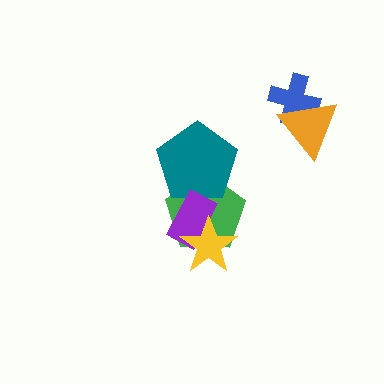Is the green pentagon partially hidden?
Yes, it is partially covered by another shape.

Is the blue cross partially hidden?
Yes, it is partially covered by another shape.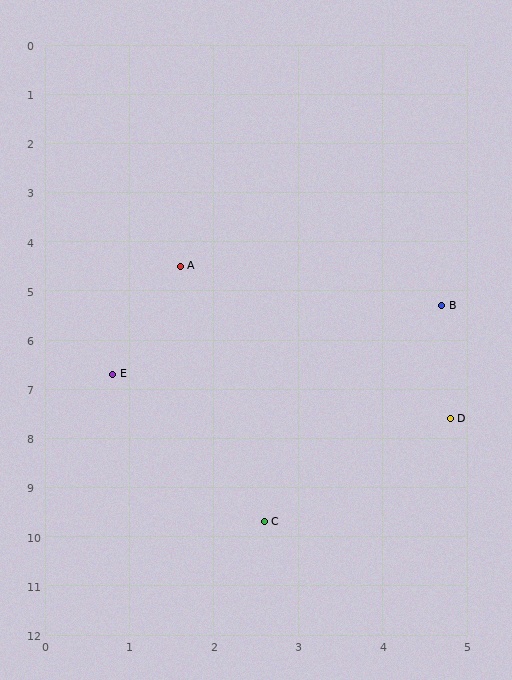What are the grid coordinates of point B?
Point B is at approximately (4.7, 5.3).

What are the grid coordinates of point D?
Point D is at approximately (4.8, 7.6).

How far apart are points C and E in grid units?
Points C and E are about 3.5 grid units apart.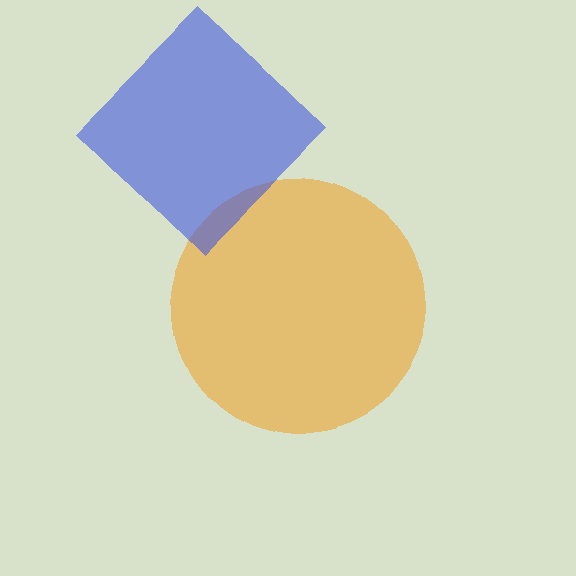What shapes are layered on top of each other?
The layered shapes are: an orange circle, a blue diamond.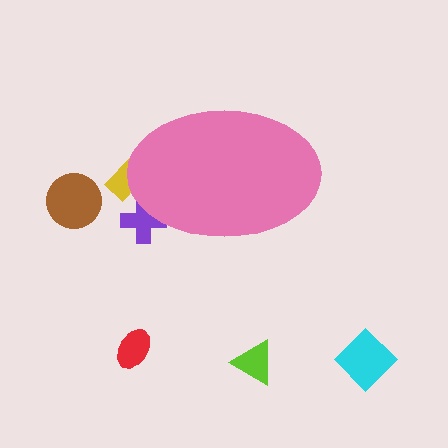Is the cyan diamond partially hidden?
No, the cyan diamond is fully visible.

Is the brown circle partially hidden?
No, the brown circle is fully visible.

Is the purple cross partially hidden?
Yes, the purple cross is partially hidden behind the pink ellipse.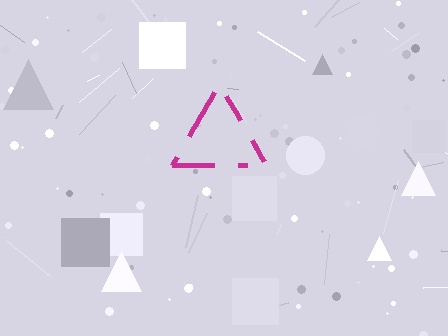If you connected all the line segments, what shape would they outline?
They would outline a triangle.